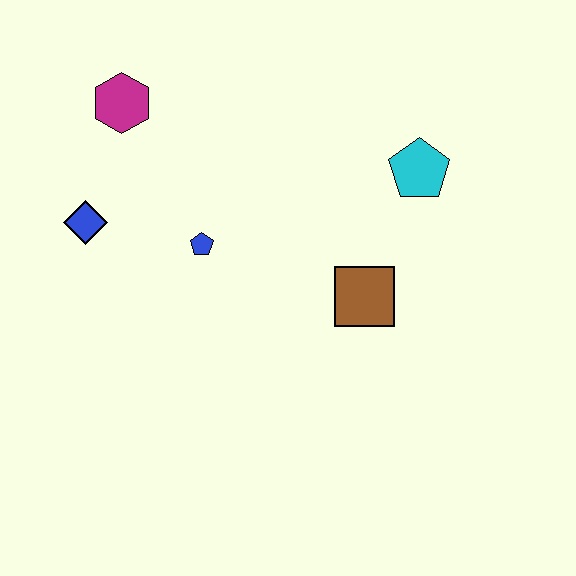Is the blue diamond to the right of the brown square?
No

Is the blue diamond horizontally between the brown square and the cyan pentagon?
No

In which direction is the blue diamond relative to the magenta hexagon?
The blue diamond is below the magenta hexagon.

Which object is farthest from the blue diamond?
The cyan pentagon is farthest from the blue diamond.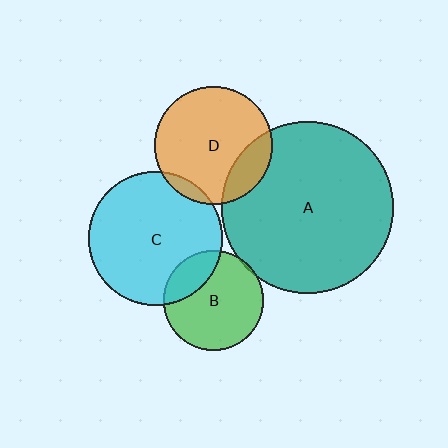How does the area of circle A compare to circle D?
Approximately 2.1 times.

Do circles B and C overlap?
Yes.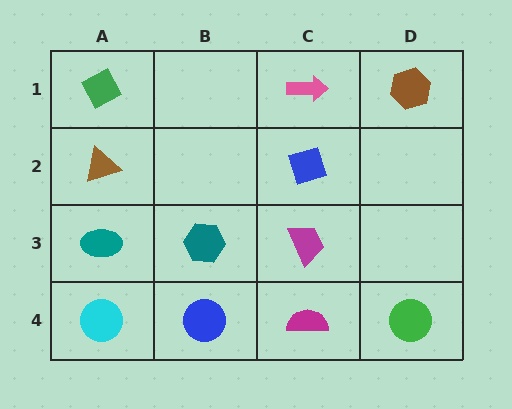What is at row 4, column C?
A magenta semicircle.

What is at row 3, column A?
A teal ellipse.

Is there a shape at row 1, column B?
No, that cell is empty.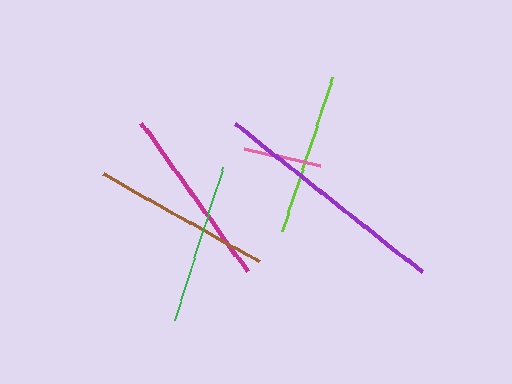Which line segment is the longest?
The purple line is the longest at approximately 238 pixels.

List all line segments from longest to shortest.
From longest to shortest: purple, magenta, brown, lime, green, pink.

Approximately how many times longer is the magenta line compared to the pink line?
The magenta line is approximately 2.4 times the length of the pink line.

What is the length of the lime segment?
The lime segment is approximately 163 pixels long.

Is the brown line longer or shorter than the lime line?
The brown line is longer than the lime line.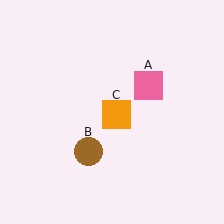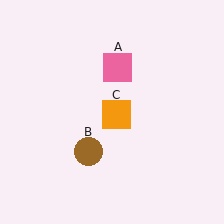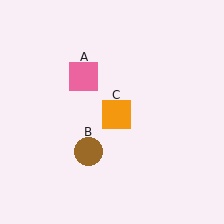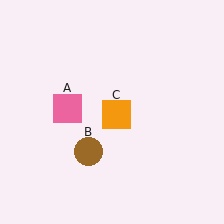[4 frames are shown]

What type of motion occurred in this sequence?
The pink square (object A) rotated counterclockwise around the center of the scene.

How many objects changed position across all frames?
1 object changed position: pink square (object A).